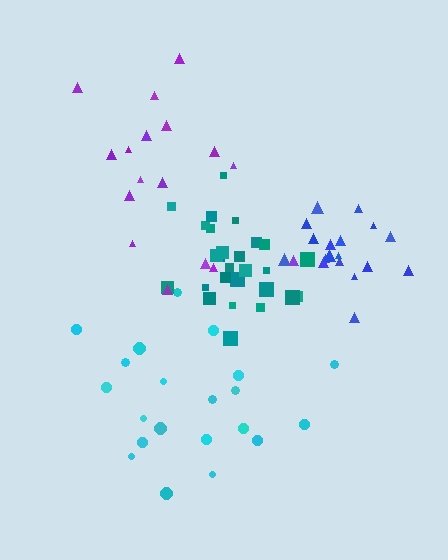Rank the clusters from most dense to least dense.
teal, blue, cyan, purple.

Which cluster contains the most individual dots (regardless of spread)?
Teal (27).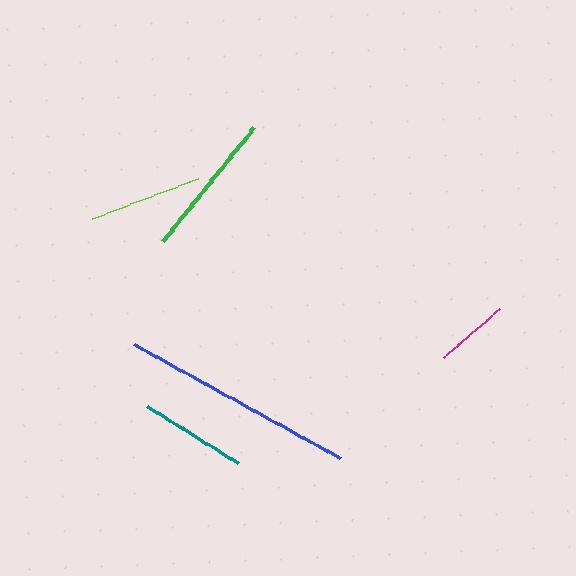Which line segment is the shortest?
The magenta line is the shortest at approximately 74 pixels.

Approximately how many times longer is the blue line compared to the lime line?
The blue line is approximately 2.1 times the length of the lime line.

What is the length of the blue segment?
The blue segment is approximately 235 pixels long.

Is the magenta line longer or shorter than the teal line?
The teal line is longer than the magenta line.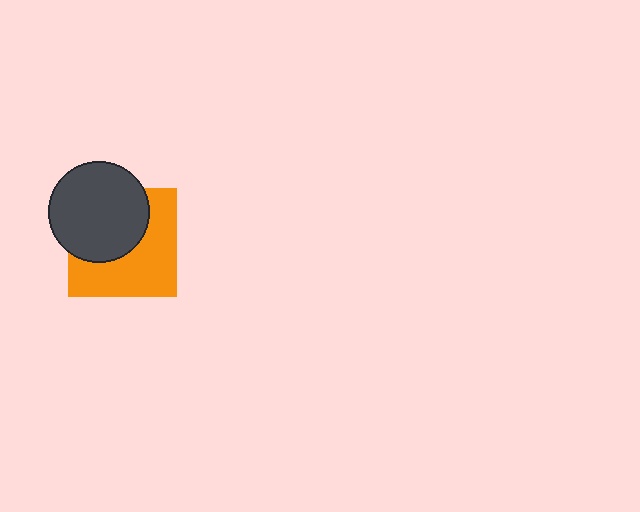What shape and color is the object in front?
The object in front is a dark gray circle.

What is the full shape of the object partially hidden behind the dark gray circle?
The partially hidden object is an orange square.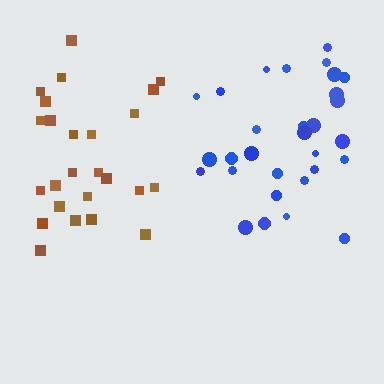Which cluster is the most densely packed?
Brown.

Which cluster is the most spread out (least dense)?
Blue.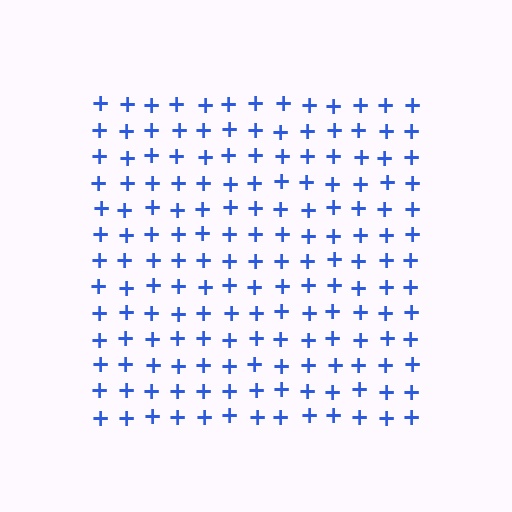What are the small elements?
The small elements are plus signs.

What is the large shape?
The large shape is a square.